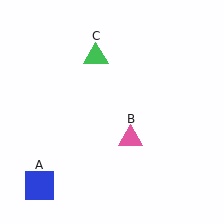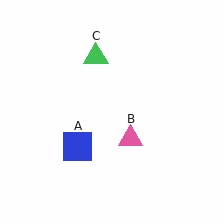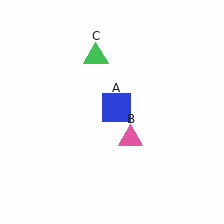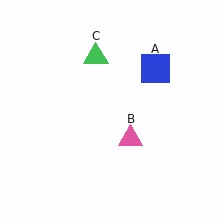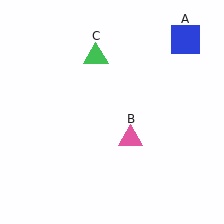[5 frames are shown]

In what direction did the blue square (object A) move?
The blue square (object A) moved up and to the right.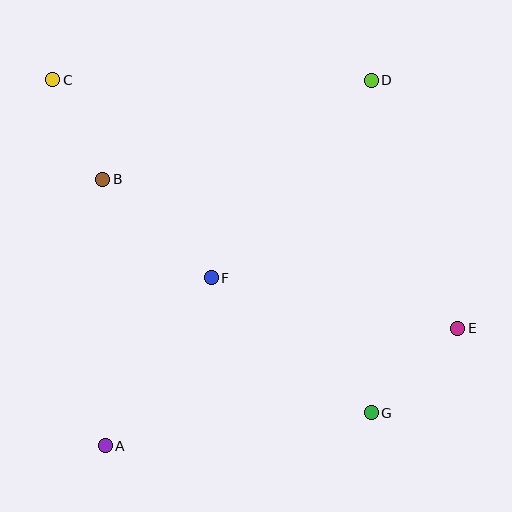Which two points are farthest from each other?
Points C and E are farthest from each other.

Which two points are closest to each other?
Points B and C are closest to each other.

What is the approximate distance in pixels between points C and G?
The distance between C and G is approximately 461 pixels.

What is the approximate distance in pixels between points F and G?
The distance between F and G is approximately 209 pixels.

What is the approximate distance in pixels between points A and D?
The distance between A and D is approximately 452 pixels.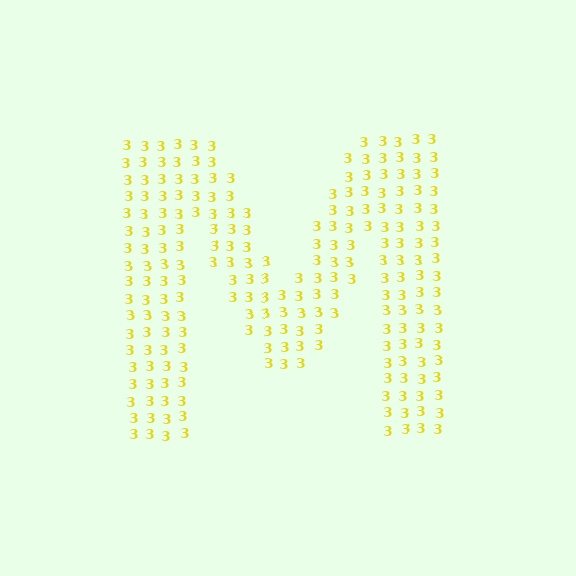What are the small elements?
The small elements are digit 3's.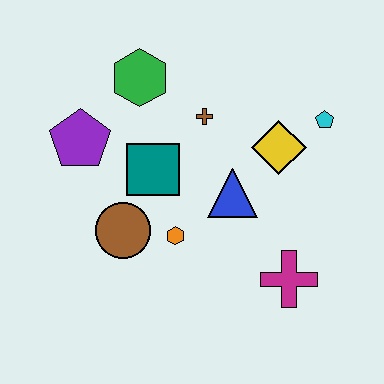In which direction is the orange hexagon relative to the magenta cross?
The orange hexagon is to the left of the magenta cross.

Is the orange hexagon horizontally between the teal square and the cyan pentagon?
Yes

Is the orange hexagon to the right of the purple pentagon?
Yes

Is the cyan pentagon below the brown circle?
No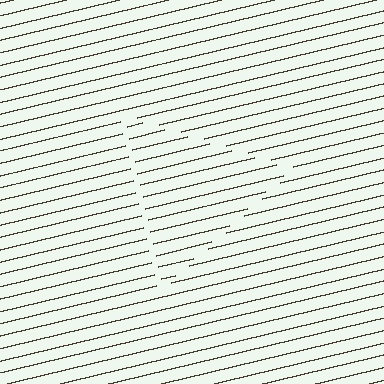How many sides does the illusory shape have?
3 sides — the line-ends trace a triangle.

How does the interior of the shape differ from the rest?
The interior of the shape contains the same grating, shifted by half a period — the contour is defined by the phase discontinuity where line-ends from the inner and outer gratings abut.